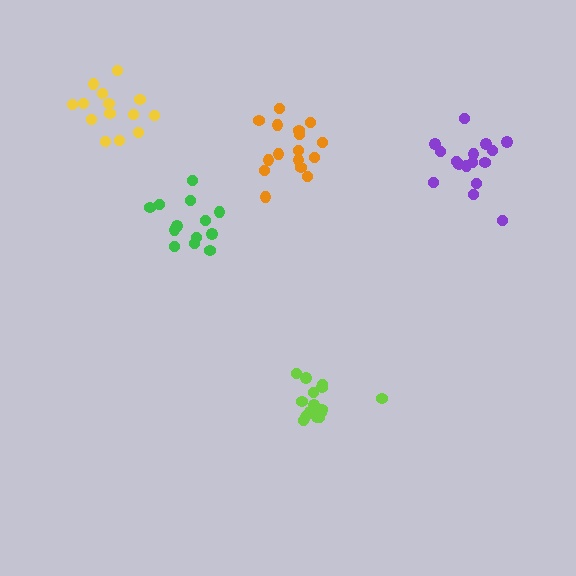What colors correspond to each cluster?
The clusters are colored: orange, yellow, purple, green, lime.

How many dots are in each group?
Group 1: 16 dots, Group 2: 14 dots, Group 3: 16 dots, Group 4: 13 dots, Group 5: 15 dots (74 total).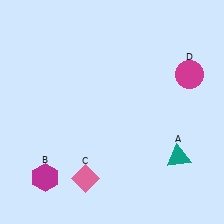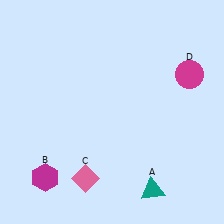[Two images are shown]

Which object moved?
The teal triangle (A) moved down.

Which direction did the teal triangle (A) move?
The teal triangle (A) moved down.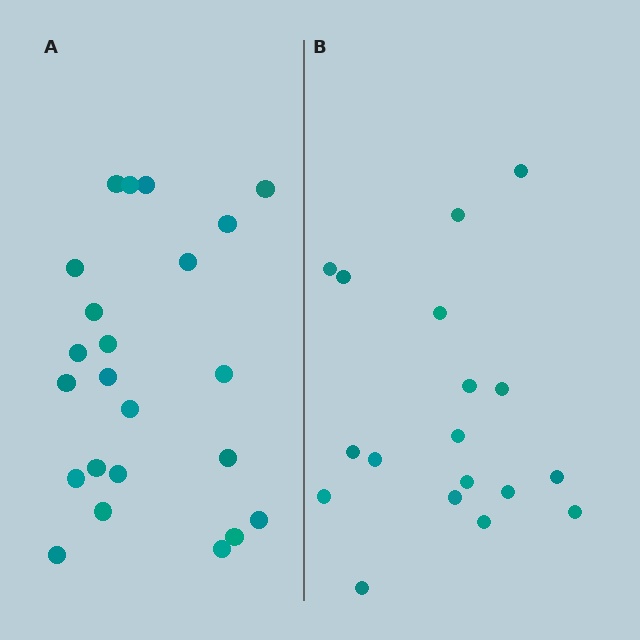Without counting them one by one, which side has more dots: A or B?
Region A (the left region) has more dots.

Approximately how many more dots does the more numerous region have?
Region A has about 5 more dots than region B.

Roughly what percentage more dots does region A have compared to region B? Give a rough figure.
About 30% more.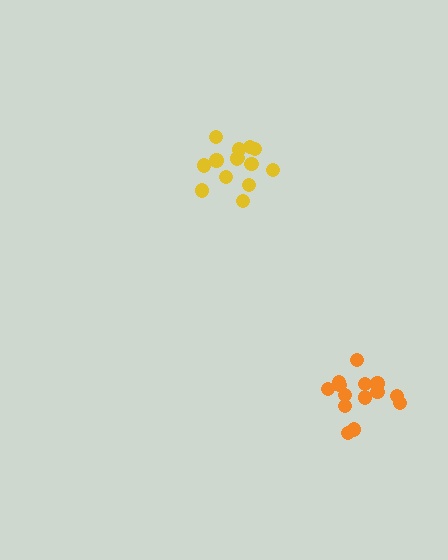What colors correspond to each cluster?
The clusters are colored: yellow, orange.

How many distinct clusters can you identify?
There are 2 distinct clusters.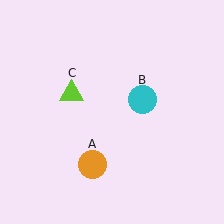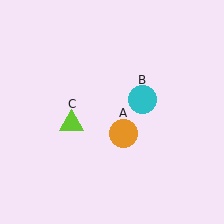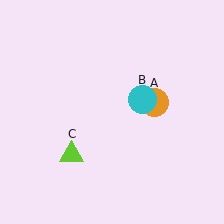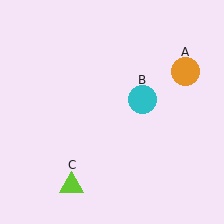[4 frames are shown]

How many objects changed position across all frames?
2 objects changed position: orange circle (object A), lime triangle (object C).